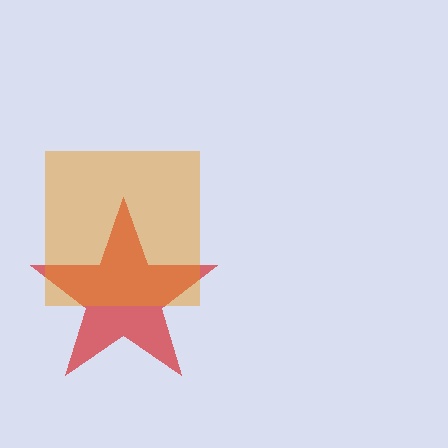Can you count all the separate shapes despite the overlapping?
Yes, there are 2 separate shapes.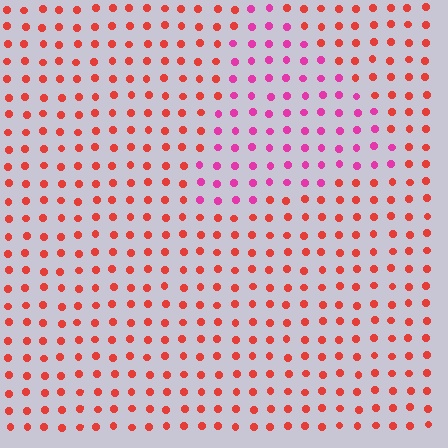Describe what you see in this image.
The image is filled with small red elements in a uniform arrangement. A triangle-shaped region is visible where the elements are tinted to a slightly different hue, forming a subtle color boundary.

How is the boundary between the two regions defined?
The boundary is defined purely by a slight shift in hue (about 43 degrees). Spacing, size, and orientation are identical on both sides.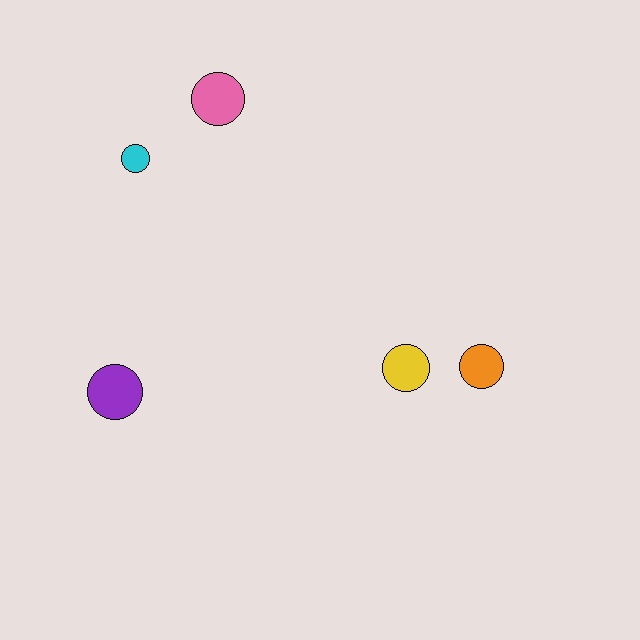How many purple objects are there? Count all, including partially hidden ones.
There is 1 purple object.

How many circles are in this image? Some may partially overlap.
There are 5 circles.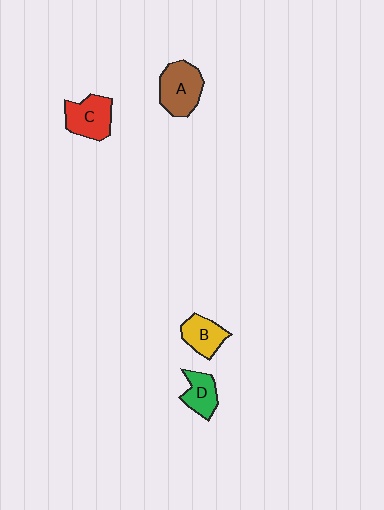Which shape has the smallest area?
Shape D (green).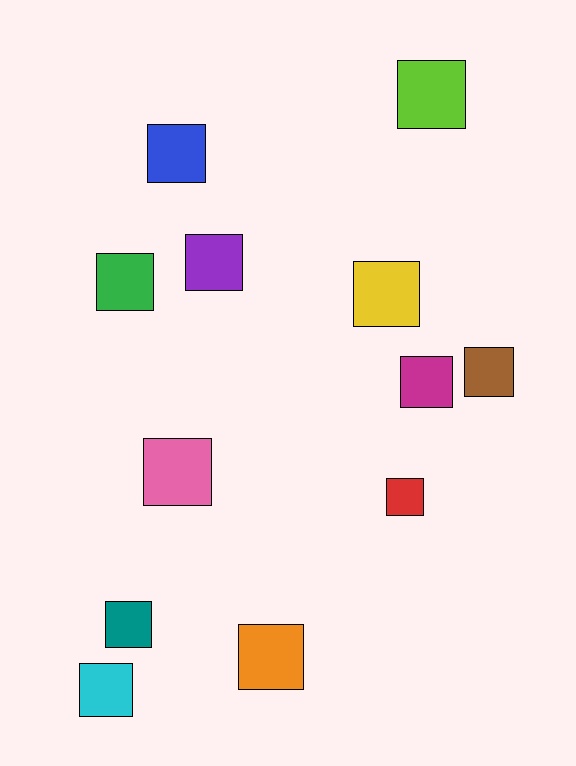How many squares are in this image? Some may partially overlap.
There are 12 squares.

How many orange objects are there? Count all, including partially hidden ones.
There is 1 orange object.